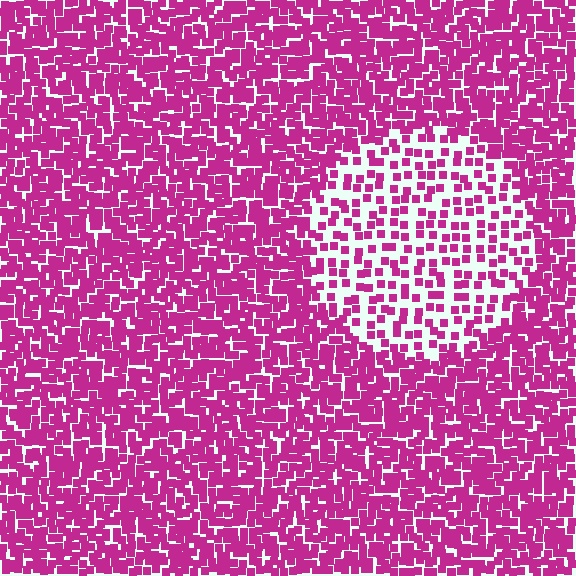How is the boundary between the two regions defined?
The boundary is defined by a change in element density (approximately 2.3x ratio). All elements are the same color, size, and shape.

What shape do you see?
I see a circle.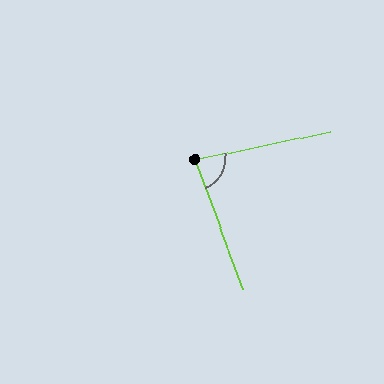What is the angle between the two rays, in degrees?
Approximately 82 degrees.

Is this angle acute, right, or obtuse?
It is acute.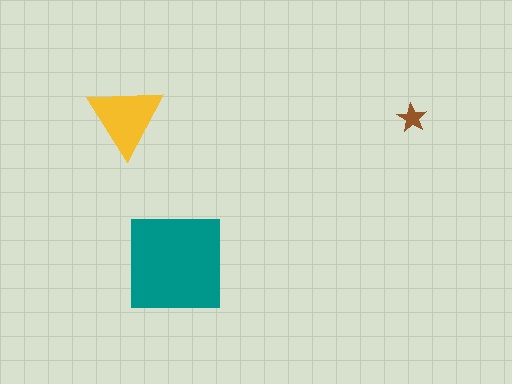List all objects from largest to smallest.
The teal square, the yellow triangle, the brown star.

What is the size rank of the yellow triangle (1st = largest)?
2nd.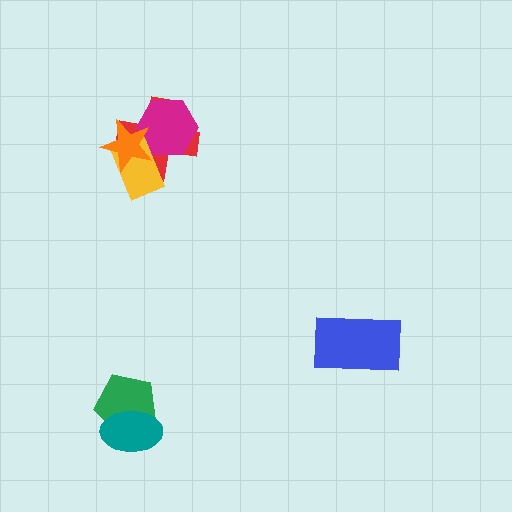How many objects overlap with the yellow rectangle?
3 objects overlap with the yellow rectangle.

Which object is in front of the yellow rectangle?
The orange star is in front of the yellow rectangle.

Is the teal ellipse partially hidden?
No, no other shape covers it.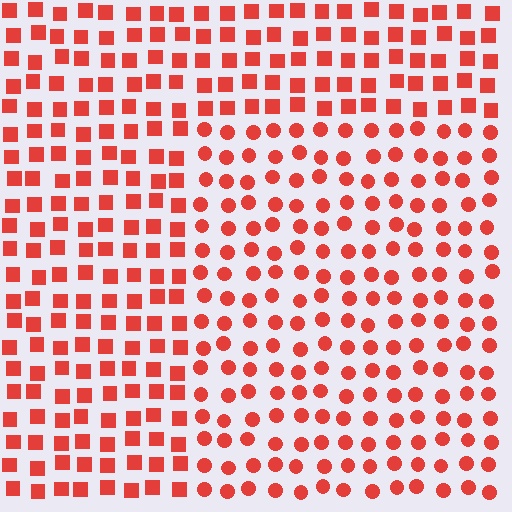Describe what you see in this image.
The image is filled with small red elements arranged in a uniform grid. A rectangle-shaped region contains circles, while the surrounding area contains squares. The boundary is defined purely by the change in element shape.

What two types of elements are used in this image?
The image uses circles inside the rectangle region and squares outside it.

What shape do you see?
I see a rectangle.